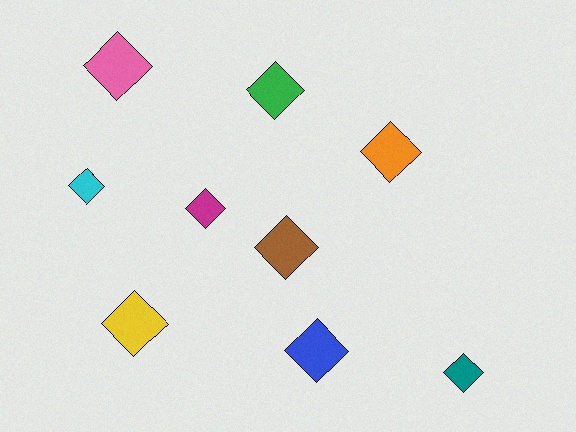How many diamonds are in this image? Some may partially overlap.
There are 9 diamonds.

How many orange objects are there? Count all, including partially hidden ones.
There is 1 orange object.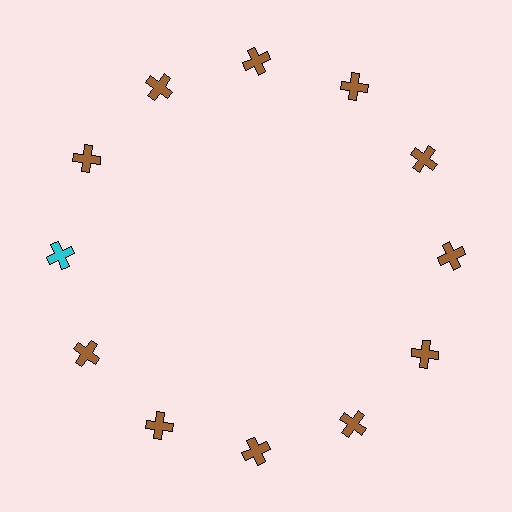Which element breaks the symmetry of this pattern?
The cyan cross at roughly the 9 o'clock position breaks the symmetry. All other shapes are brown crosses.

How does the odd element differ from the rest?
It has a different color: cyan instead of brown.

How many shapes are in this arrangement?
There are 12 shapes arranged in a ring pattern.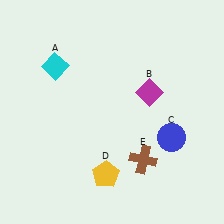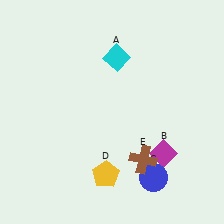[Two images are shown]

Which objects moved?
The objects that moved are: the cyan diamond (A), the magenta diamond (B), the blue circle (C).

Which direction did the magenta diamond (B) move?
The magenta diamond (B) moved down.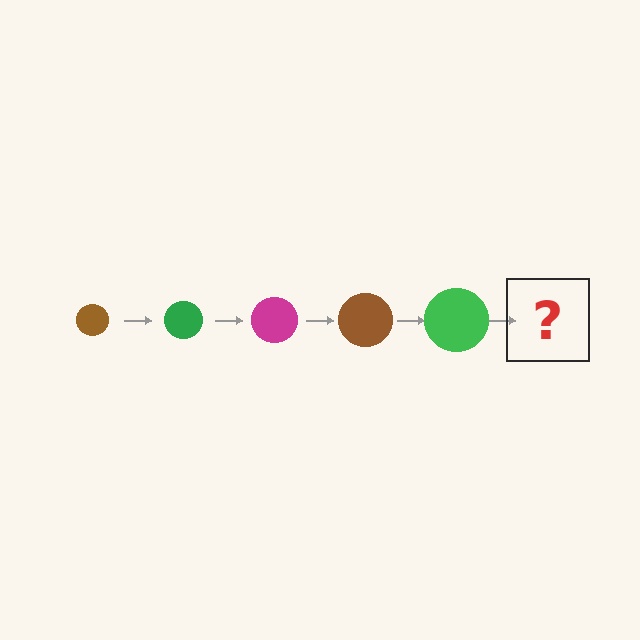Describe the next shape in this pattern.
It should be a magenta circle, larger than the previous one.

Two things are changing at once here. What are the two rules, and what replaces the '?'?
The two rules are that the circle grows larger each step and the color cycles through brown, green, and magenta. The '?' should be a magenta circle, larger than the previous one.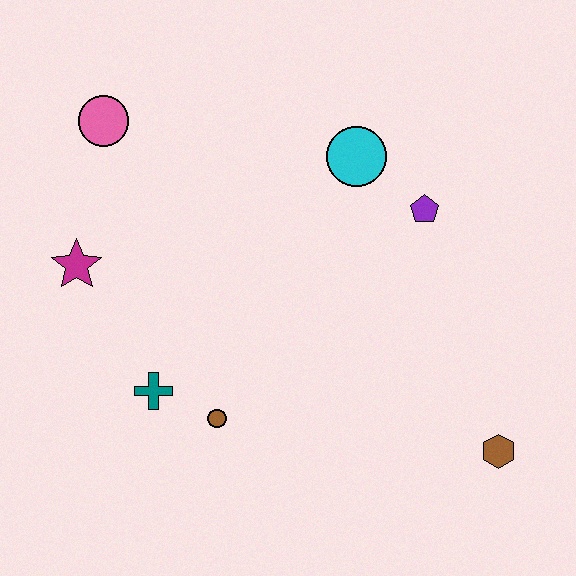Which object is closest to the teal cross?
The brown circle is closest to the teal cross.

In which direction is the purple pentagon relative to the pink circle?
The purple pentagon is to the right of the pink circle.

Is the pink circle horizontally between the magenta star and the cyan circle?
Yes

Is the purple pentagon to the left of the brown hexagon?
Yes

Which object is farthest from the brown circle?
The pink circle is farthest from the brown circle.